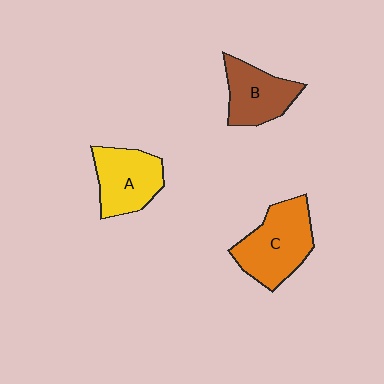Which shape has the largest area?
Shape C (orange).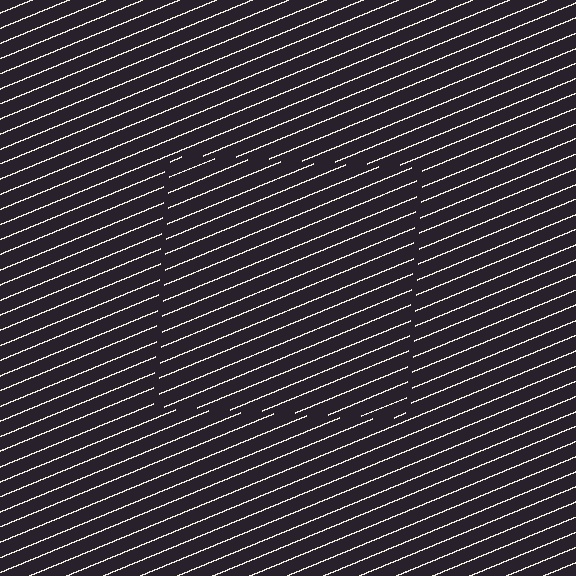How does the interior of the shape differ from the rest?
The interior of the shape contains the same grating, shifted by half a period — the contour is defined by the phase discontinuity where line-ends from the inner and outer gratings abut.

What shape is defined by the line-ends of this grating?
An illusory square. The interior of the shape contains the same grating, shifted by half a period — the contour is defined by the phase discontinuity where line-ends from the inner and outer gratings abut.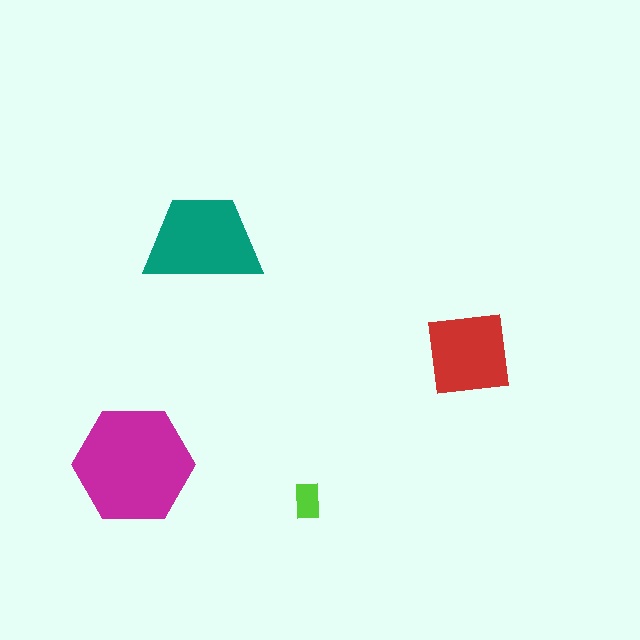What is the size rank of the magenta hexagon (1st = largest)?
1st.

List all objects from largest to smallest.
The magenta hexagon, the teal trapezoid, the red square, the lime rectangle.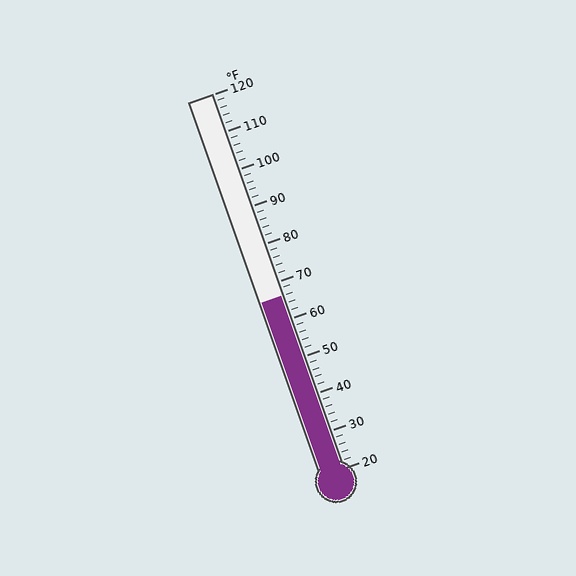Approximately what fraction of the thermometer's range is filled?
The thermometer is filled to approximately 45% of its range.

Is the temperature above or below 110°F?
The temperature is below 110°F.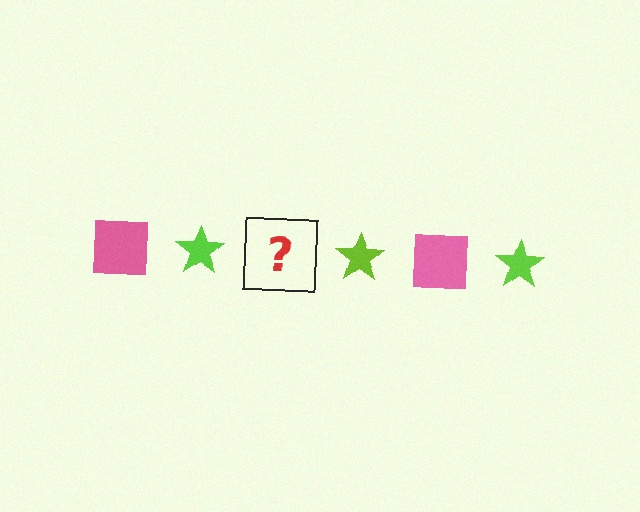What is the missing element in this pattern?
The missing element is a pink square.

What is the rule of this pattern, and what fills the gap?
The rule is that the pattern alternates between pink square and lime star. The gap should be filled with a pink square.